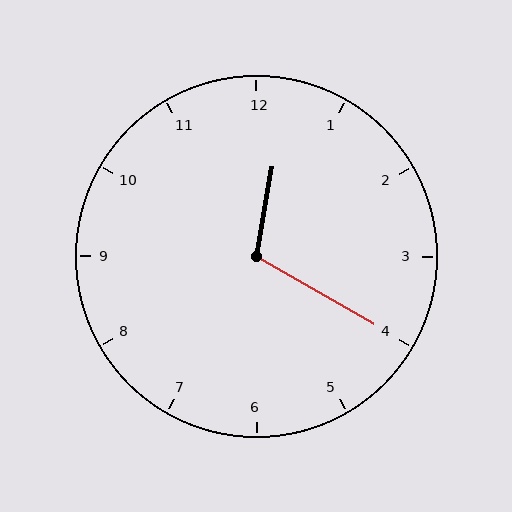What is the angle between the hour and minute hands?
Approximately 110 degrees.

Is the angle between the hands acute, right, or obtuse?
It is obtuse.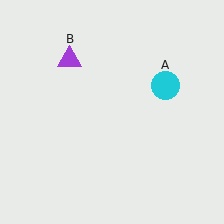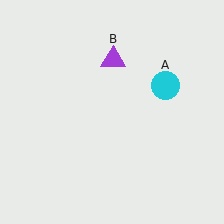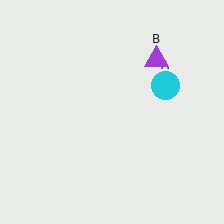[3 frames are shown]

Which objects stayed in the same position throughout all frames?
Cyan circle (object A) remained stationary.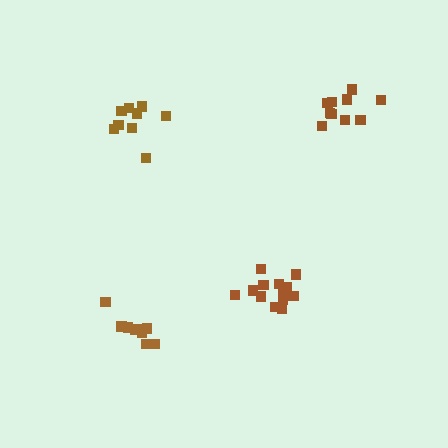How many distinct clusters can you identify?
There are 4 distinct clusters.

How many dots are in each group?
Group 1: 10 dots, Group 2: 9 dots, Group 3: 13 dots, Group 4: 10 dots (42 total).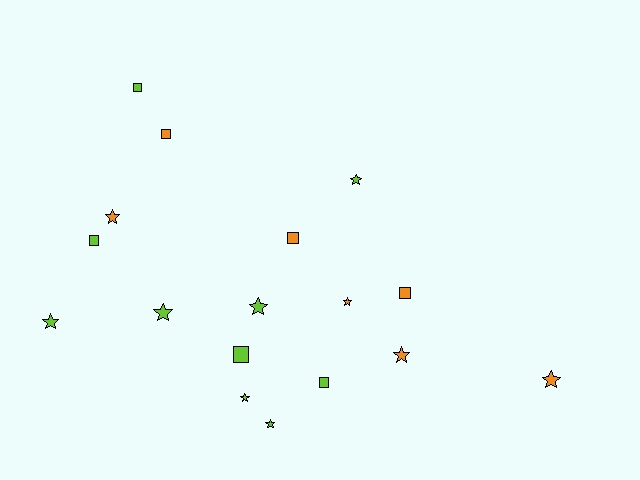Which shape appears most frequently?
Star, with 10 objects.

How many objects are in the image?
There are 17 objects.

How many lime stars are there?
There are 6 lime stars.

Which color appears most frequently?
Lime, with 10 objects.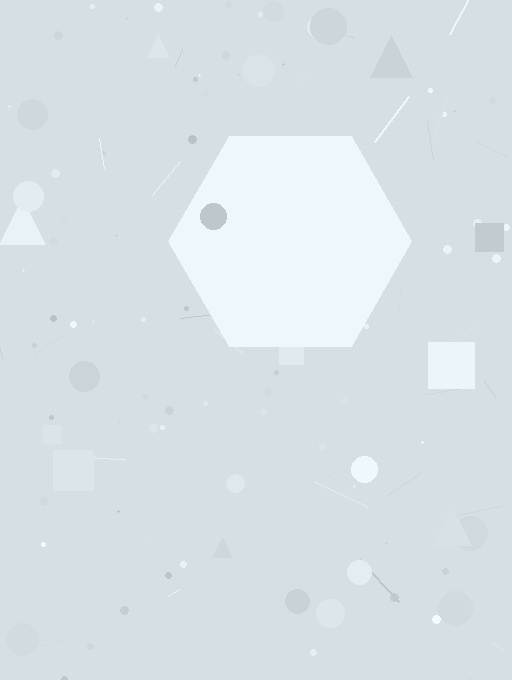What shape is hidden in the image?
A hexagon is hidden in the image.